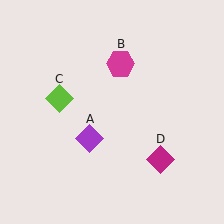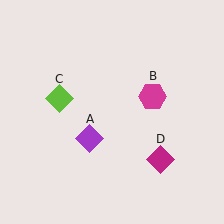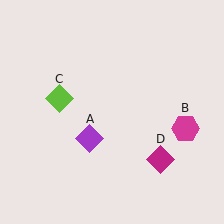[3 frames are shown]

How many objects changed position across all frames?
1 object changed position: magenta hexagon (object B).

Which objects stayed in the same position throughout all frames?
Purple diamond (object A) and lime diamond (object C) and magenta diamond (object D) remained stationary.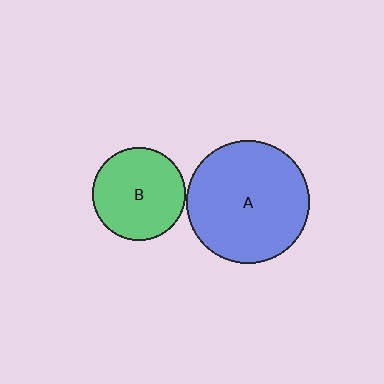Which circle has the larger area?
Circle A (blue).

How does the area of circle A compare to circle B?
Approximately 1.7 times.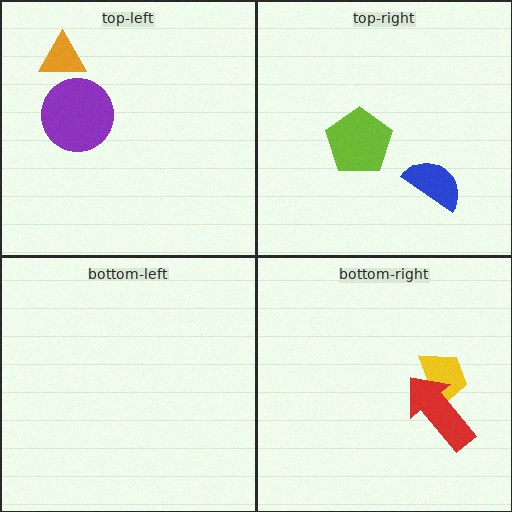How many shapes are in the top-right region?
2.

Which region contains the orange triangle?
The top-left region.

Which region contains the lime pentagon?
The top-right region.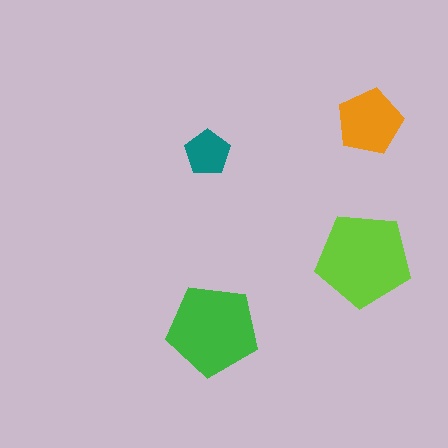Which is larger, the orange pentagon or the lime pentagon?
The lime one.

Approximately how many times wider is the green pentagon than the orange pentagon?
About 1.5 times wider.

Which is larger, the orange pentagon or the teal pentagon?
The orange one.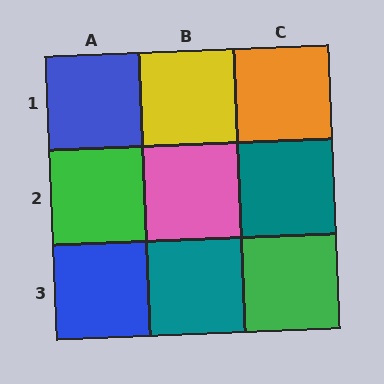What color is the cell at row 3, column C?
Green.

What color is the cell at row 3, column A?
Blue.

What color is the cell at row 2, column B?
Pink.